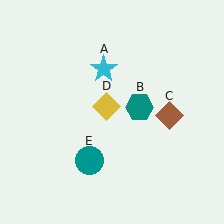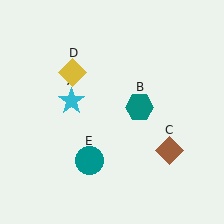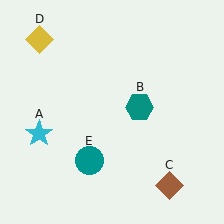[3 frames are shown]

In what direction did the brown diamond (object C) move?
The brown diamond (object C) moved down.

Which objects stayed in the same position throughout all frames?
Teal hexagon (object B) and teal circle (object E) remained stationary.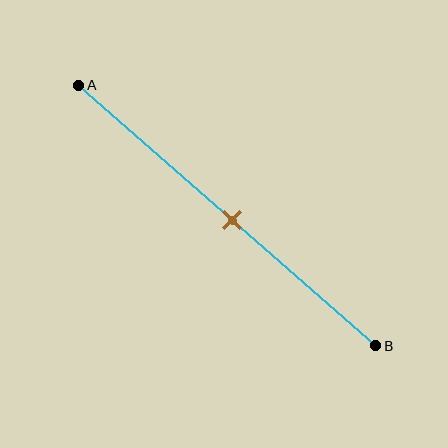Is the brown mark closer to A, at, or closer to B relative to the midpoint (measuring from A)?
The brown mark is approximately at the midpoint of segment AB.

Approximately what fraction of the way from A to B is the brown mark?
The brown mark is approximately 50% of the way from A to B.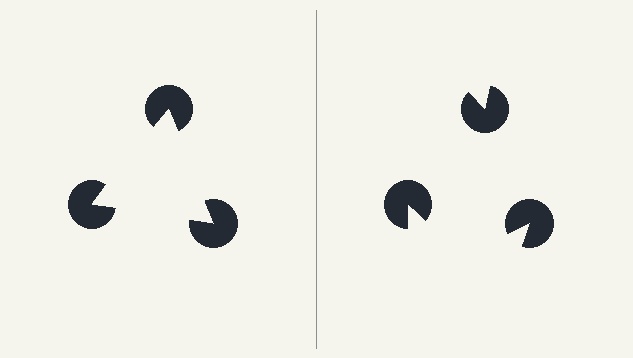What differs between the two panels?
The pac-man discs are positioned identically on both sides; only the wedge orientations differ. On the left they align to a triangle; on the right they are misaligned.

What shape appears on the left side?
An illusory triangle.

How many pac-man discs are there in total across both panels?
6 — 3 on each side.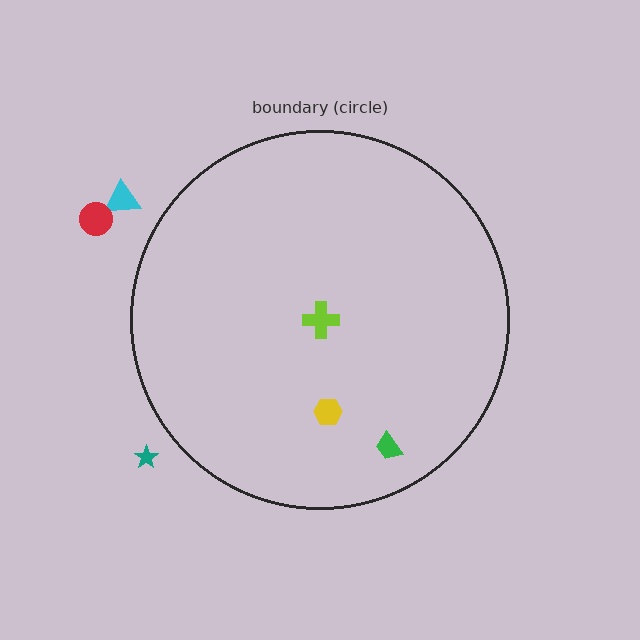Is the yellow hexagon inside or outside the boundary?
Inside.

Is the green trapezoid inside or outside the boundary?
Inside.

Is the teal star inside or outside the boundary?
Outside.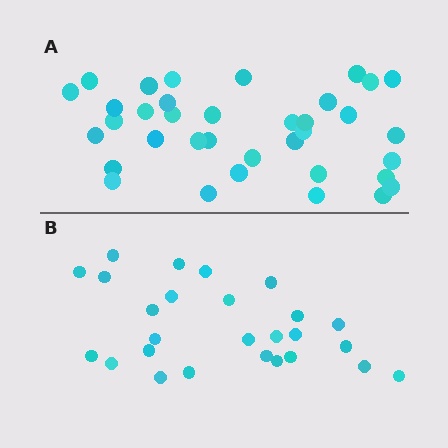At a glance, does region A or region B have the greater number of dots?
Region A (the top region) has more dots.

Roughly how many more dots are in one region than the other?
Region A has roughly 10 or so more dots than region B.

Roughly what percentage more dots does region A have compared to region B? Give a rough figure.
About 40% more.